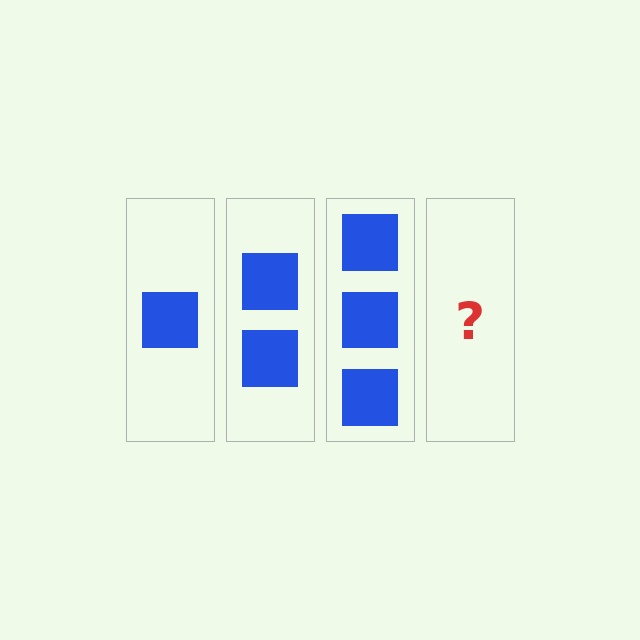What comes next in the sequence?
The next element should be 4 squares.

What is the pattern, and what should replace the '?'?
The pattern is that each step adds one more square. The '?' should be 4 squares.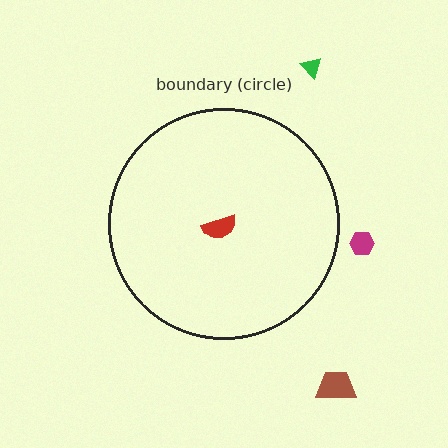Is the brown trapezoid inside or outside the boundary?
Outside.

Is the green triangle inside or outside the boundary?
Outside.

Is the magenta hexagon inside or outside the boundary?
Outside.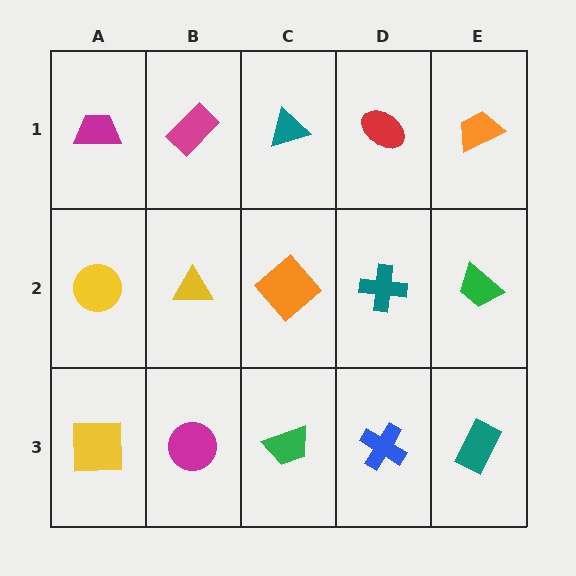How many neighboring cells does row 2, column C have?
4.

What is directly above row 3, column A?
A yellow circle.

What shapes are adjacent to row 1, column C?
An orange diamond (row 2, column C), a magenta rectangle (row 1, column B), a red ellipse (row 1, column D).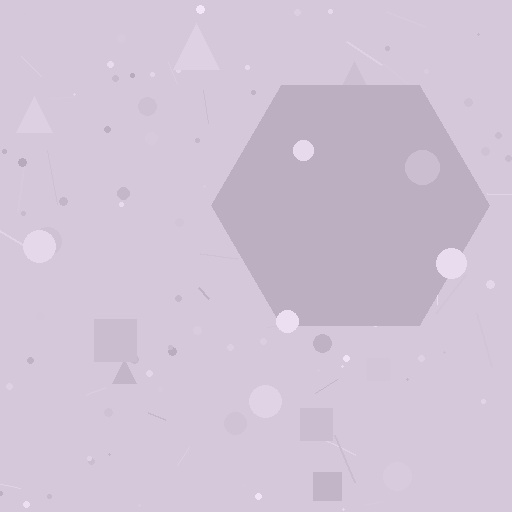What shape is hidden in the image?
A hexagon is hidden in the image.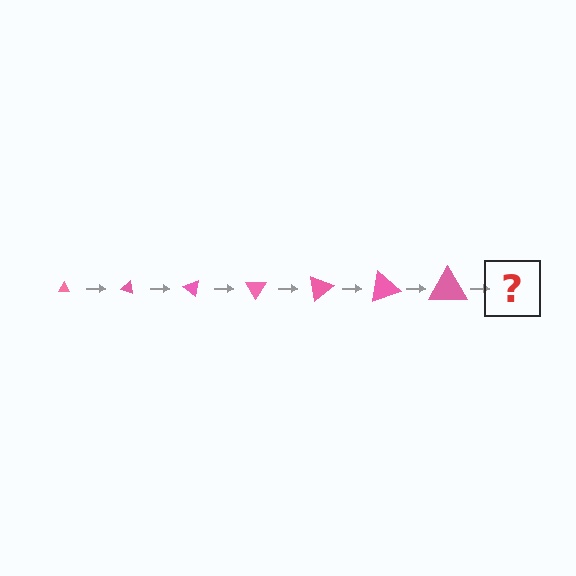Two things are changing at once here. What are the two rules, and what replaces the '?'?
The two rules are that the triangle grows larger each step and it rotates 20 degrees each step. The '?' should be a triangle, larger than the previous one and rotated 140 degrees from the start.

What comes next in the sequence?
The next element should be a triangle, larger than the previous one and rotated 140 degrees from the start.